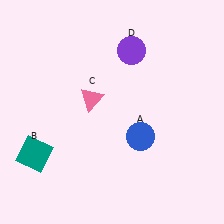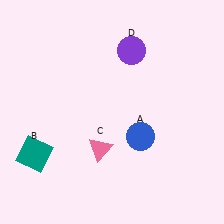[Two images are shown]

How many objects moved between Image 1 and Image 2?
1 object moved between the two images.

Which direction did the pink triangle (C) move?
The pink triangle (C) moved down.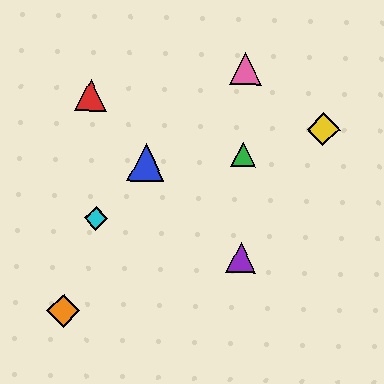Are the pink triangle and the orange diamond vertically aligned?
No, the pink triangle is at x≈245 and the orange diamond is at x≈63.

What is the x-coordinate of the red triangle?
The red triangle is at x≈91.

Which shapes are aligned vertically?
The green triangle, the purple triangle, the pink triangle are aligned vertically.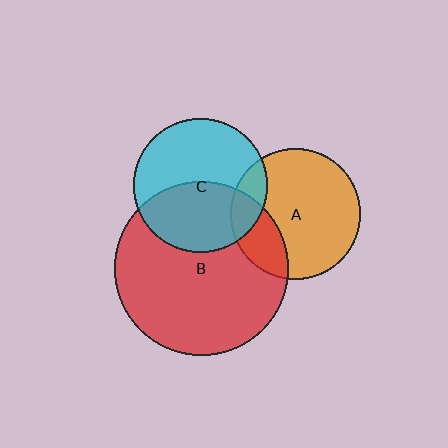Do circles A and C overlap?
Yes.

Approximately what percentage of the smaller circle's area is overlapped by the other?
Approximately 15%.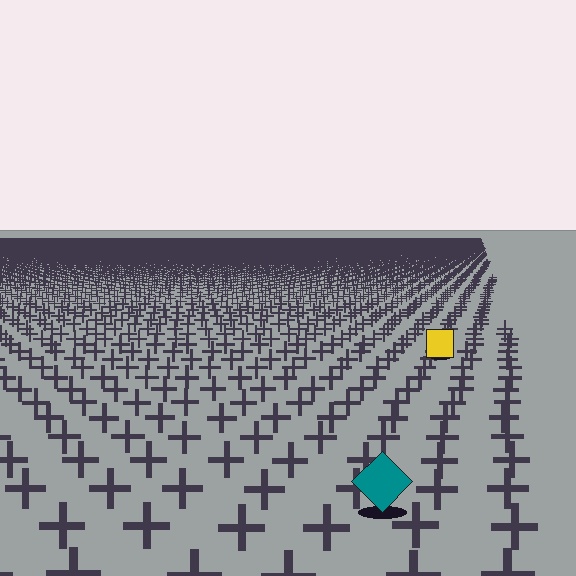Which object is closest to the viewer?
The teal diamond is closest. The texture marks near it are larger and more spread out.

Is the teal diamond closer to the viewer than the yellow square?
Yes. The teal diamond is closer — you can tell from the texture gradient: the ground texture is coarser near it.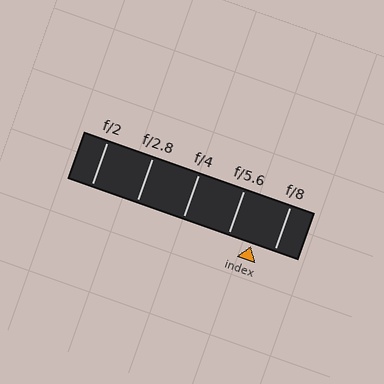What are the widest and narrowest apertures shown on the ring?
The widest aperture shown is f/2 and the narrowest is f/8.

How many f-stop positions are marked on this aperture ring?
There are 5 f-stop positions marked.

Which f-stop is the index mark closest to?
The index mark is closest to f/8.